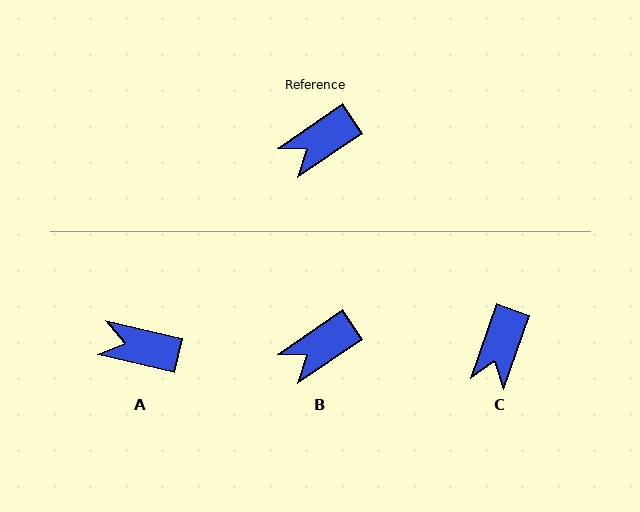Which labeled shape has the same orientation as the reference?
B.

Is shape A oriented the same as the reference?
No, it is off by about 47 degrees.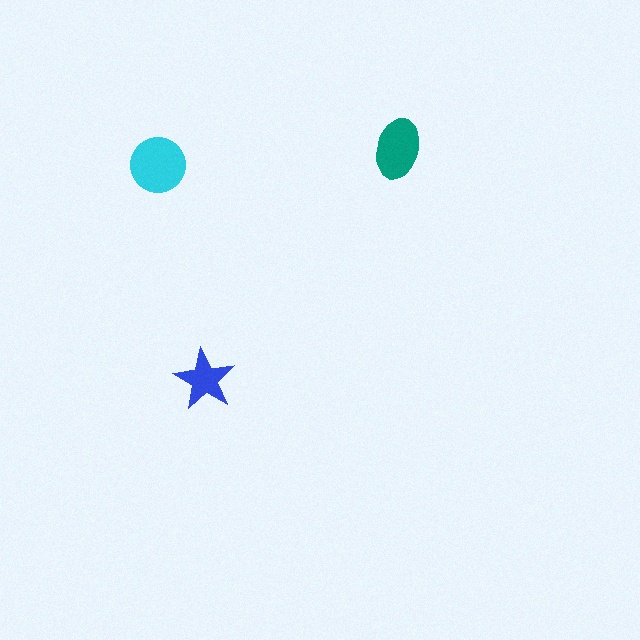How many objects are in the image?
There are 3 objects in the image.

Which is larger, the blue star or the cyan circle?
The cyan circle.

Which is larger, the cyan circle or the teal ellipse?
The cyan circle.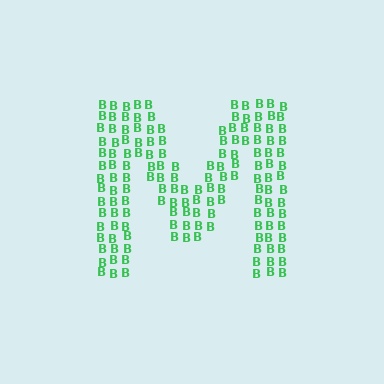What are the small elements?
The small elements are letter B's.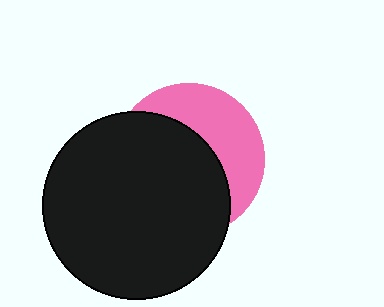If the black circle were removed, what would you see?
You would see the complete pink circle.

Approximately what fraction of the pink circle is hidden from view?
Roughly 61% of the pink circle is hidden behind the black circle.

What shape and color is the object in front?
The object in front is a black circle.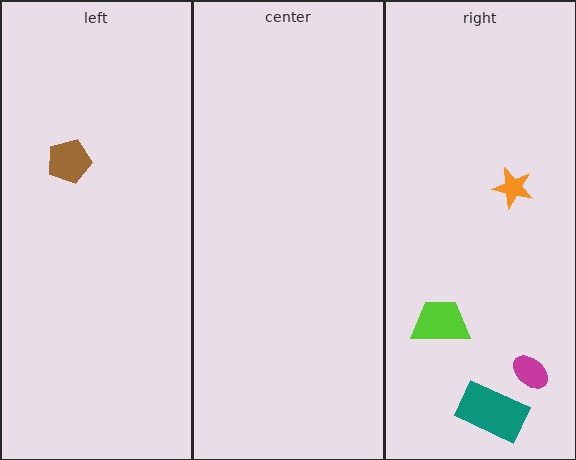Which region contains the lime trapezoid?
The right region.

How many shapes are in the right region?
4.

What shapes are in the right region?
The magenta ellipse, the orange star, the teal rectangle, the lime trapezoid.